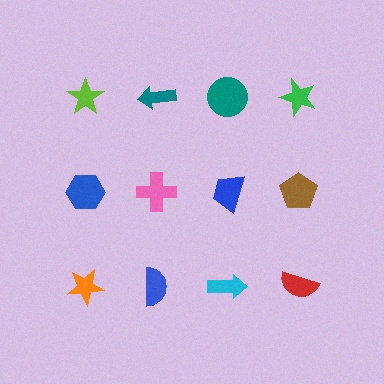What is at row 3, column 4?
A red semicircle.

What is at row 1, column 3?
A teal circle.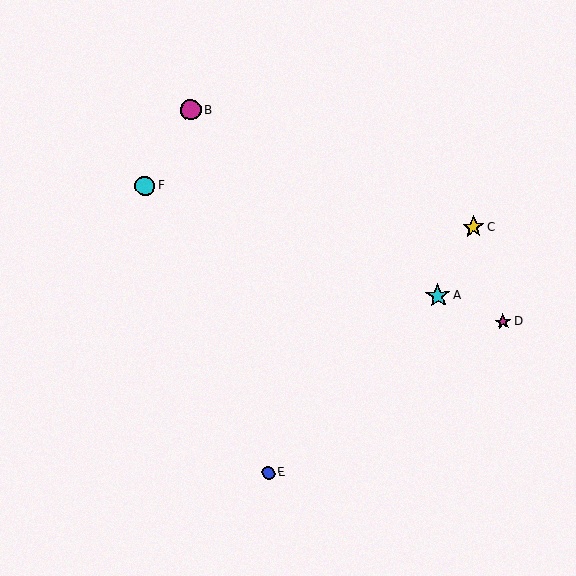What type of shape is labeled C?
Shape C is a yellow star.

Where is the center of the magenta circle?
The center of the magenta circle is at (190, 110).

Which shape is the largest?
The cyan star (labeled A) is the largest.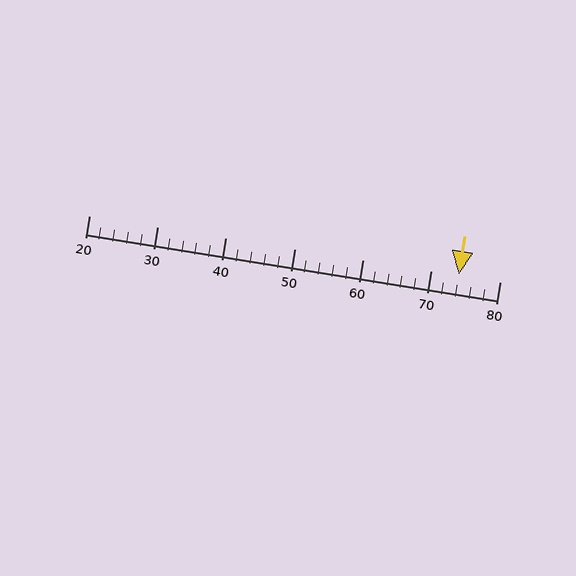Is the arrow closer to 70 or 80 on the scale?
The arrow is closer to 70.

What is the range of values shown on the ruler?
The ruler shows values from 20 to 80.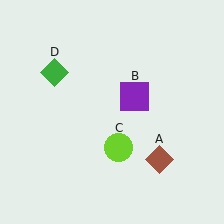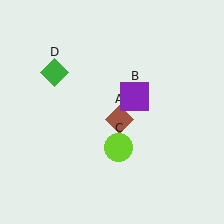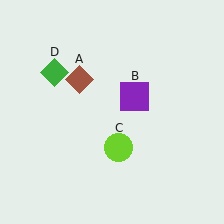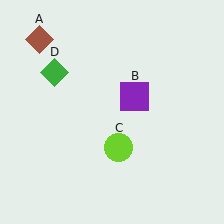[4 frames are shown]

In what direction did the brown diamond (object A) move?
The brown diamond (object A) moved up and to the left.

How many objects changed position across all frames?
1 object changed position: brown diamond (object A).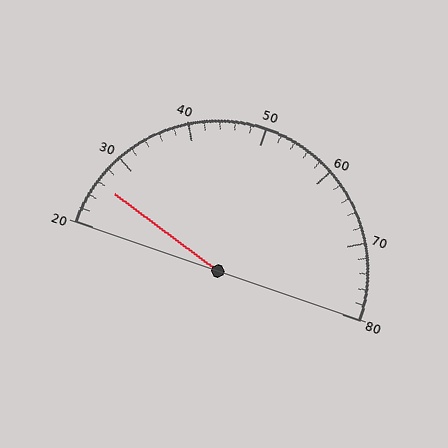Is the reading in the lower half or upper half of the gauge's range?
The reading is in the lower half of the range (20 to 80).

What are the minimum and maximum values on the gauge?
The gauge ranges from 20 to 80.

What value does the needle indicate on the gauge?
The needle indicates approximately 26.